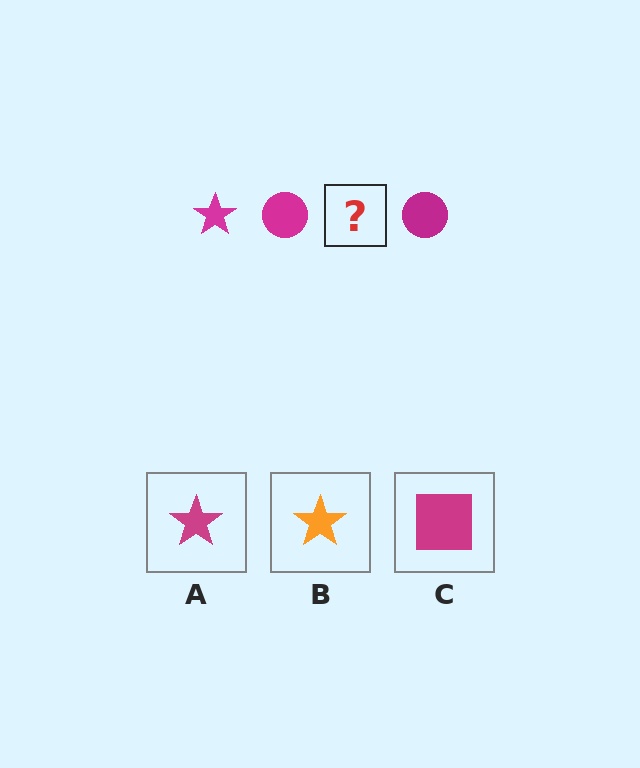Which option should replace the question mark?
Option A.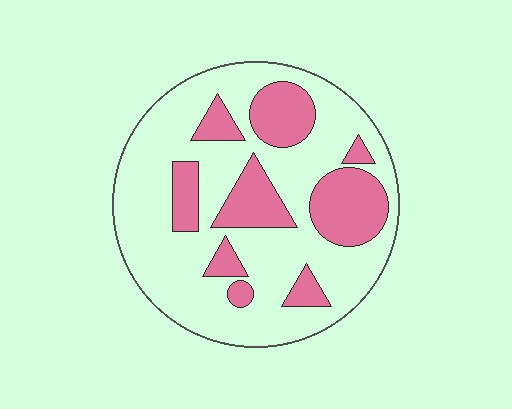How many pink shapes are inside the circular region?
9.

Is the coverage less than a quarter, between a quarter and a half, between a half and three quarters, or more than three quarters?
Between a quarter and a half.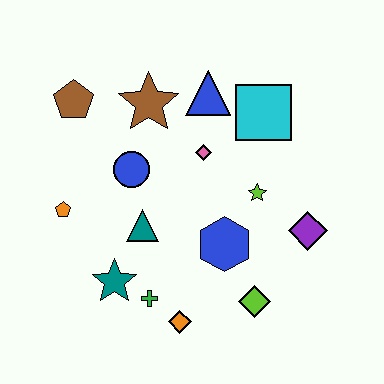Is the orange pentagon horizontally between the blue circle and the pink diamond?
No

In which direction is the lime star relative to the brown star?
The lime star is to the right of the brown star.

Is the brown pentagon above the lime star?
Yes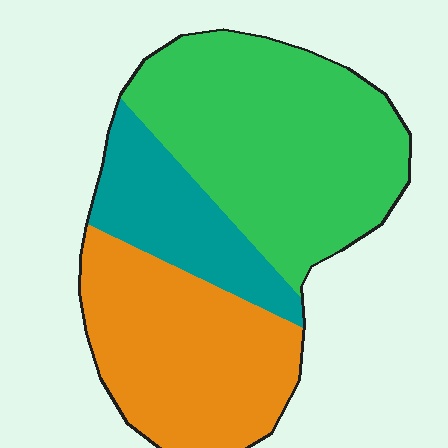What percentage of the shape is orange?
Orange takes up about one third (1/3) of the shape.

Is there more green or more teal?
Green.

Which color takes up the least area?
Teal, at roughly 20%.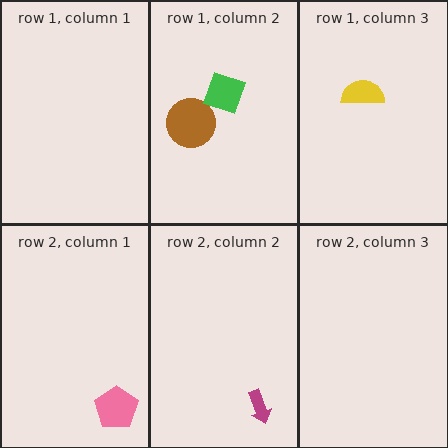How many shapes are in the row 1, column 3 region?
1.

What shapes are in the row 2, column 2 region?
The magenta arrow.